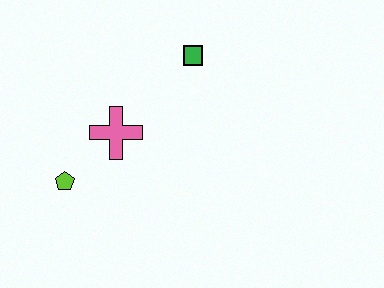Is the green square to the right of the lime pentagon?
Yes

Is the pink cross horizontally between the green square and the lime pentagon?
Yes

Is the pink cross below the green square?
Yes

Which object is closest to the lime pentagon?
The pink cross is closest to the lime pentagon.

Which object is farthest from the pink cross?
The green square is farthest from the pink cross.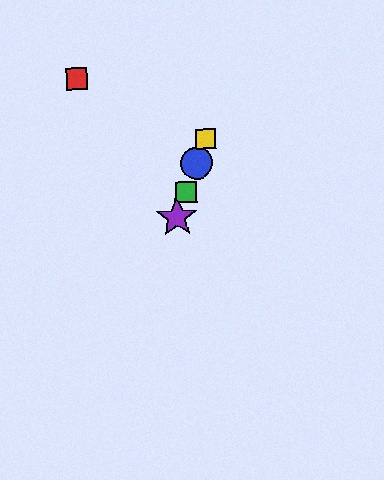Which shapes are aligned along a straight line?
The blue circle, the green square, the yellow square, the purple star are aligned along a straight line.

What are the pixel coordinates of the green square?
The green square is at (186, 192).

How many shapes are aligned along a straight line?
4 shapes (the blue circle, the green square, the yellow square, the purple star) are aligned along a straight line.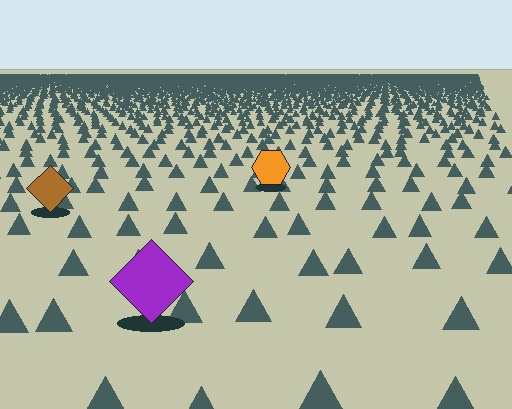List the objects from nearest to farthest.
From nearest to farthest: the purple diamond, the brown diamond, the orange hexagon.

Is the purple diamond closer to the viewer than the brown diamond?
Yes. The purple diamond is closer — you can tell from the texture gradient: the ground texture is coarser near it.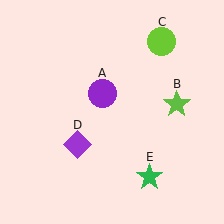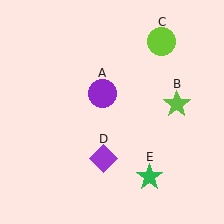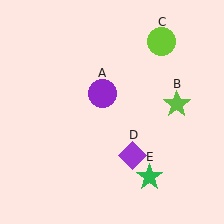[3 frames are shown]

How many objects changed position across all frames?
1 object changed position: purple diamond (object D).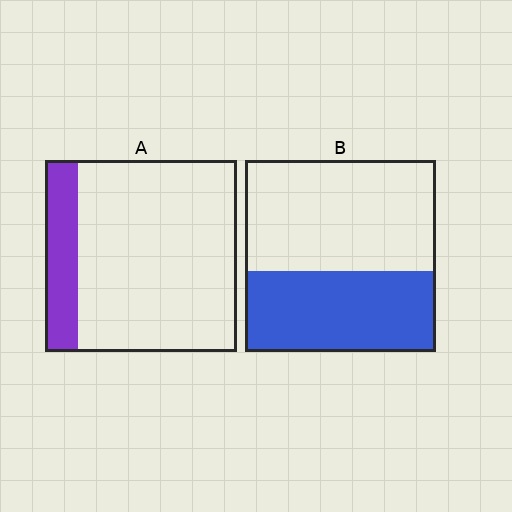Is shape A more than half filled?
No.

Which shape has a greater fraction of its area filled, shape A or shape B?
Shape B.